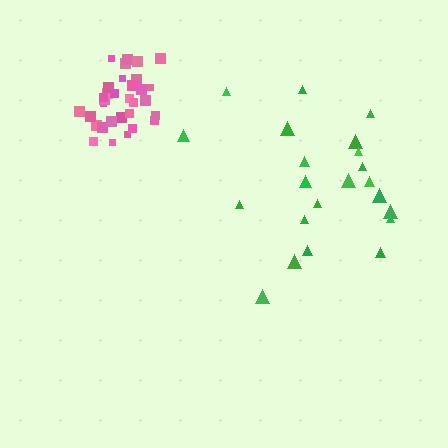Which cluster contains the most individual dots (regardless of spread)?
Pink (33).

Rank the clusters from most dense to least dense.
pink, green.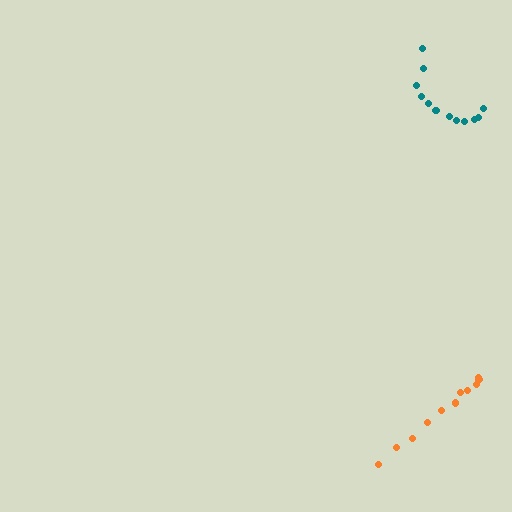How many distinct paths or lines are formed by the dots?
There are 2 distinct paths.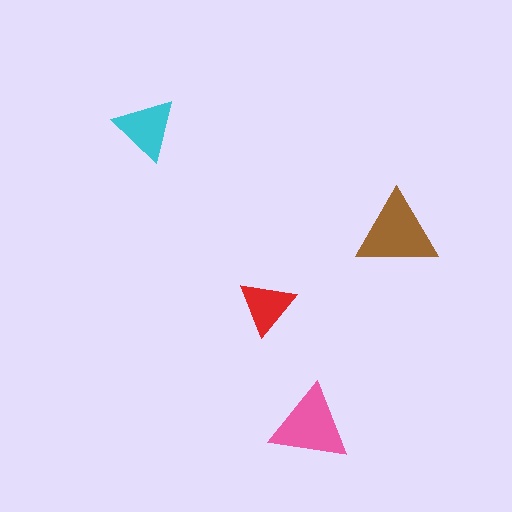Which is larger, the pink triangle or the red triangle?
The pink one.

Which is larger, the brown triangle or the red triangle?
The brown one.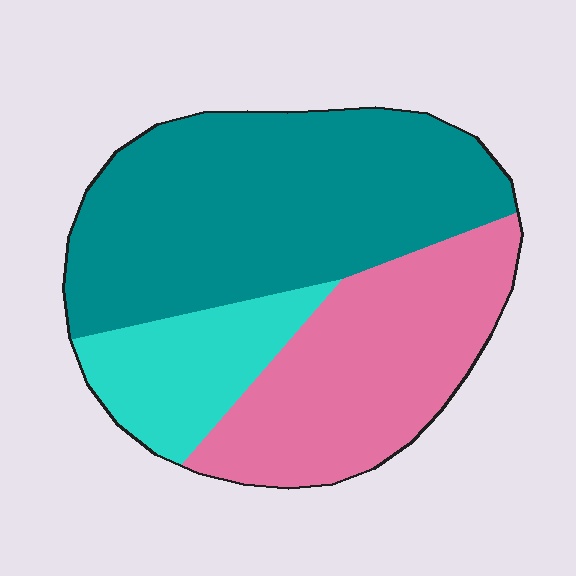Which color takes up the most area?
Teal, at roughly 50%.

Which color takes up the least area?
Cyan, at roughly 15%.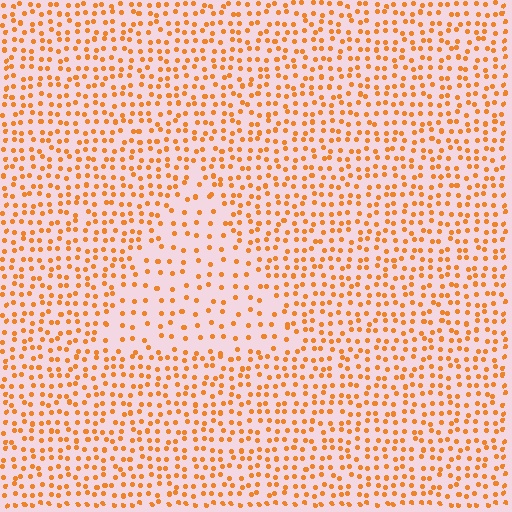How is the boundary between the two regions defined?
The boundary is defined by a change in element density (approximately 2.0x ratio). All elements are the same color, size, and shape.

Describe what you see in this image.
The image contains small orange elements arranged at two different densities. A triangle-shaped region is visible where the elements are less densely packed than the surrounding area.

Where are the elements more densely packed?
The elements are more densely packed outside the triangle boundary.